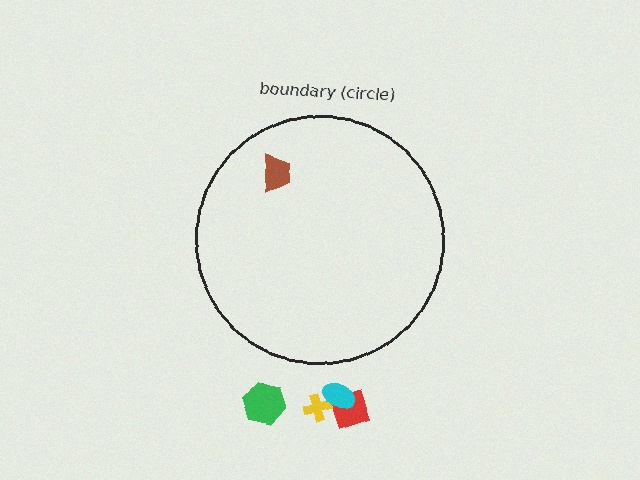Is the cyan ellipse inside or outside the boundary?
Outside.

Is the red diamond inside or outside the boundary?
Outside.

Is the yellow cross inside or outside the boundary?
Outside.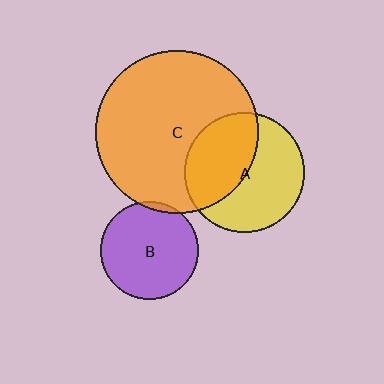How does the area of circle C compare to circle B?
Approximately 2.8 times.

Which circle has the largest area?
Circle C (orange).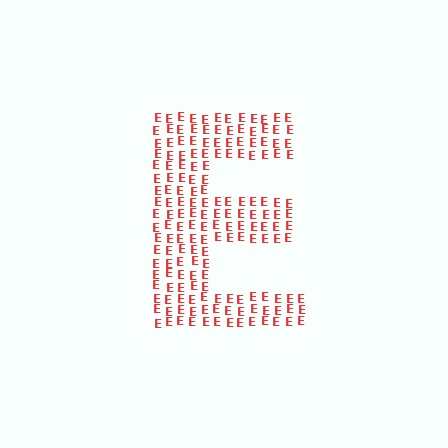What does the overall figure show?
The overall figure shows the letter E.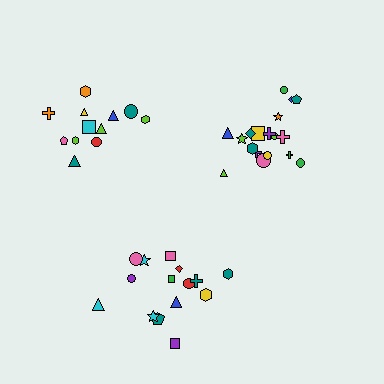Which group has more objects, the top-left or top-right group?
The top-right group.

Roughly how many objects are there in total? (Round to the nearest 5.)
Roughly 45 objects in total.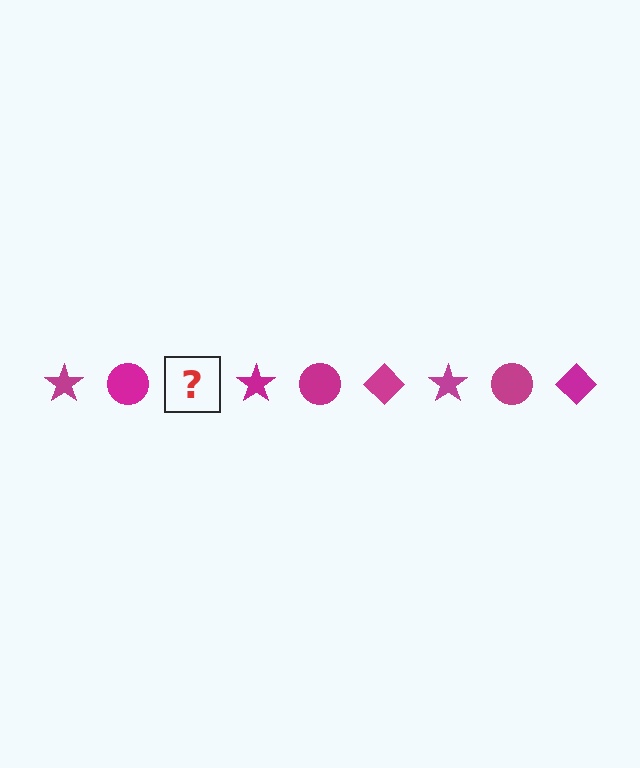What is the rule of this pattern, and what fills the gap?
The rule is that the pattern cycles through star, circle, diamond shapes in magenta. The gap should be filled with a magenta diamond.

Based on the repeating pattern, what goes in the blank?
The blank should be a magenta diamond.